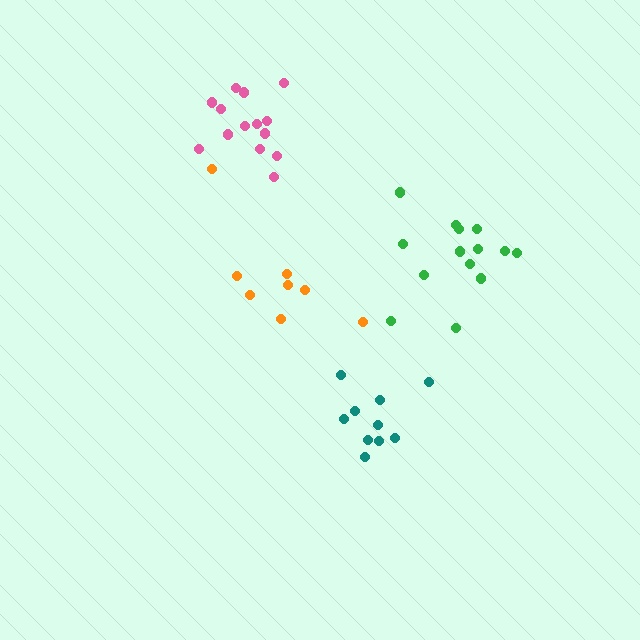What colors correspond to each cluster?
The clusters are colored: orange, green, teal, pink.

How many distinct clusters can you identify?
There are 4 distinct clusters.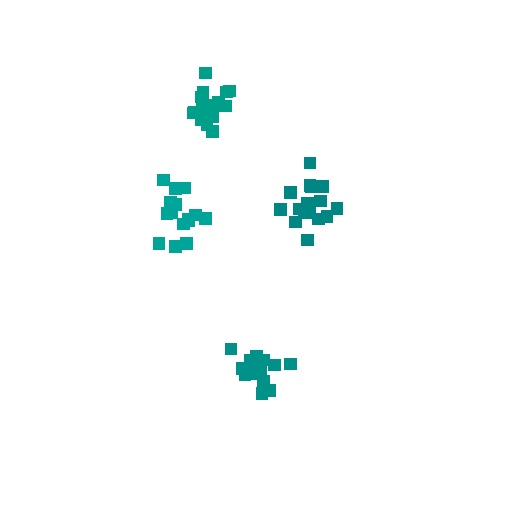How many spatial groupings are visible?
There are 4 spatial groupings.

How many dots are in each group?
Group 1: 17 dots, Group 2: 18 dots, Group 3: 16 dots, Group 4: 14 dots (65 total).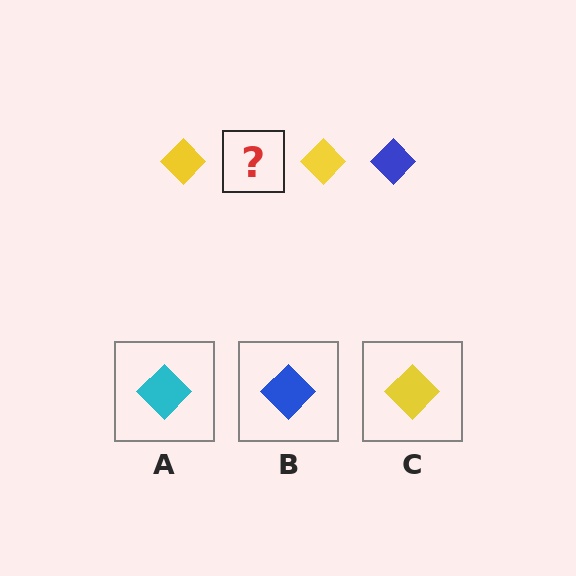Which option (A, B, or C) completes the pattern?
B.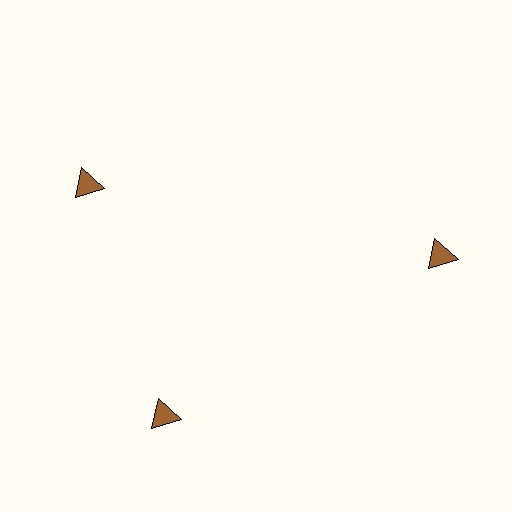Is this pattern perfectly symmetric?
No. The 3 brown triangles are arranged in a ring, but one element near the 11 o'clock position is rotated out of alignment along the ring, breaking the 3-fold rotational symmetry.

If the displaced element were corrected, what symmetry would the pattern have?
It would have 3-fold rotational symmetry — the pattern would map onto itself every 120 degrees.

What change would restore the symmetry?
The symmetry would be restored by rotating it back into even spacing with its neighbors so that all 3 triangles sit at equal angles and equal distance from the center.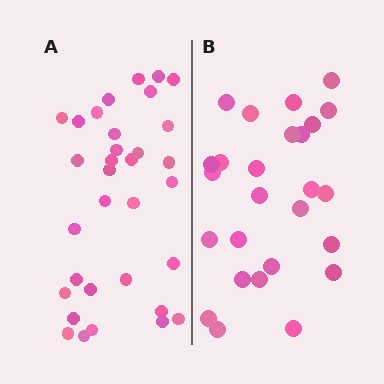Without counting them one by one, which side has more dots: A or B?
Region A (the left region) has more dots.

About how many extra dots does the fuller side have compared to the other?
Region A has roughly 8 or so more dots than region B.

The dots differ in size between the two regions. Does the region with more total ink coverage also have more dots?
No. Region B has more total ink coverage because its dots are larger, but region A actually contains more individual dots. Total area can be misleading — the number of items is what matters here.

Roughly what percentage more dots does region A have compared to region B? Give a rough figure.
About 25% more.